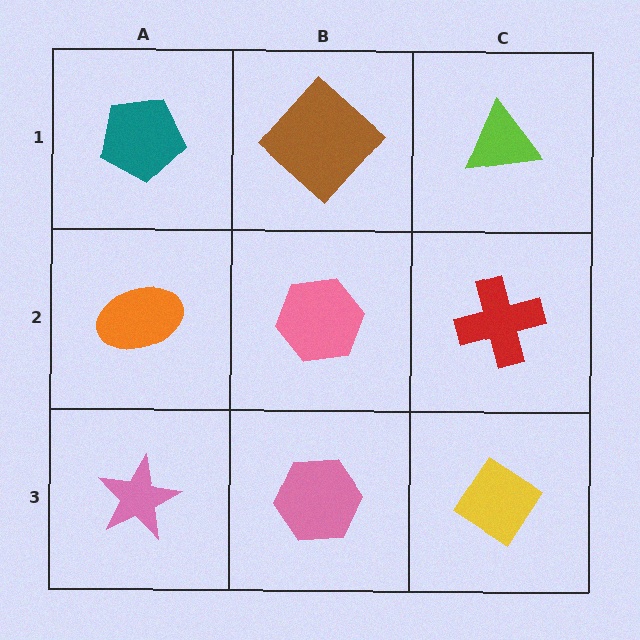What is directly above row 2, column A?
A teal pentagon.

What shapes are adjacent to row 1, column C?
A red cross (row 2, column C), a brown diamond (row 1, column B).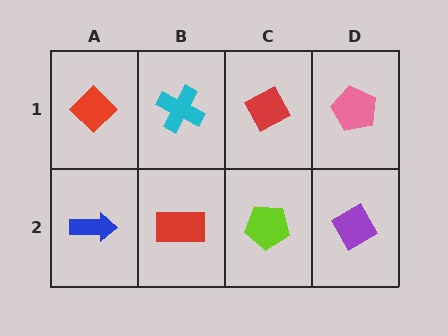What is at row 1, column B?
A cyan cross.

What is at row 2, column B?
A red rectangle.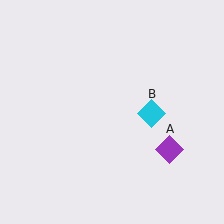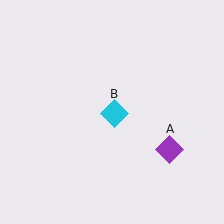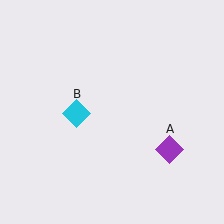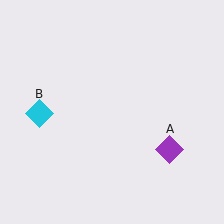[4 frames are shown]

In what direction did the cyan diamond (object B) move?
The cyan diamond (object B) moved left.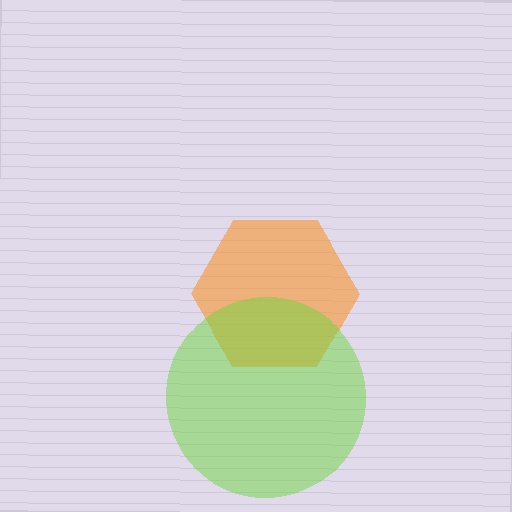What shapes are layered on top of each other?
The layered shapes are: an orange hexagon, a lime circle.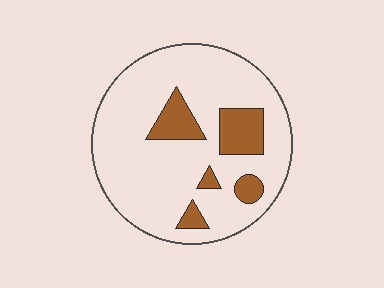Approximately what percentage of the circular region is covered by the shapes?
Approximately 15%.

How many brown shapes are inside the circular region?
5.